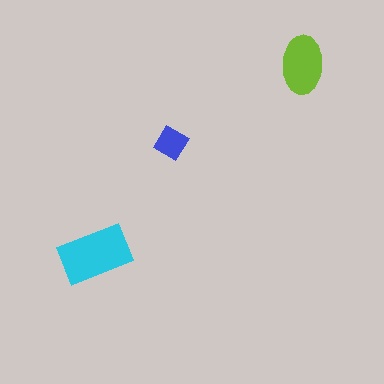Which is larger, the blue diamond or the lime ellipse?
The lime ellipse.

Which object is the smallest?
The blue diamond.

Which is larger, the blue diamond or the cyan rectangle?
The cyan rectangle.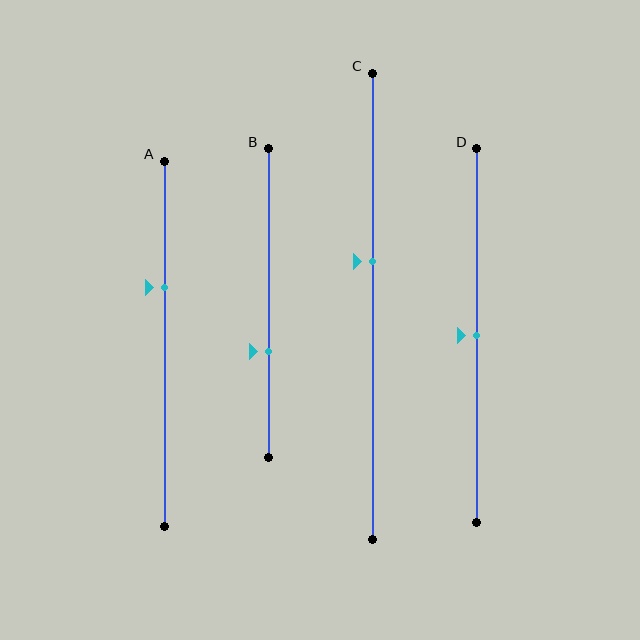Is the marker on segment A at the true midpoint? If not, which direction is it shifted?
No, the marker on segment A is shifted upward by about 15% of the segment length.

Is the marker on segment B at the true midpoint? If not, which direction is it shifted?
No, the marker on segment B is shifted downward by about 16% of the segment length.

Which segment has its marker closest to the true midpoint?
Segment D has its marker closest to the true midpoint.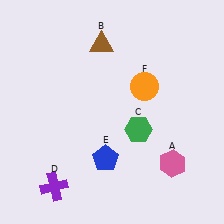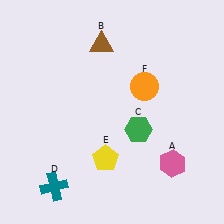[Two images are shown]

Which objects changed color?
D changed from purple to teal. E changed from blue to yellow.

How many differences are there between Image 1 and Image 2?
There are 2 differences between the two images.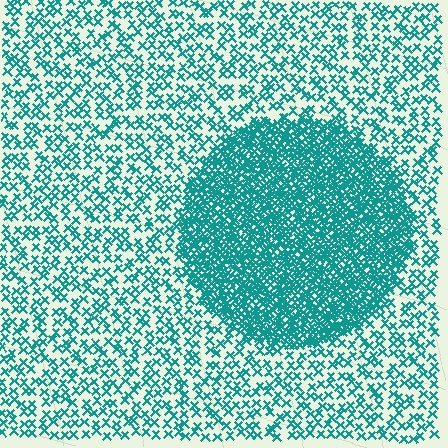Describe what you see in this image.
The image contains small teal elements arranged at two different densities. A circle-shaped region is visible where the elements are more densely packed than the surrounding area.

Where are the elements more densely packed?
The elements are more densely packed inside the circle boundary.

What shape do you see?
I see a circle.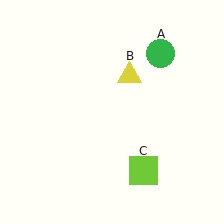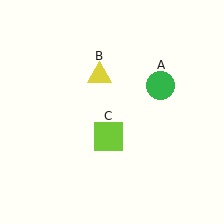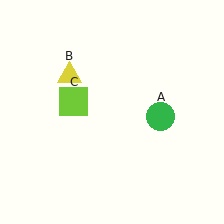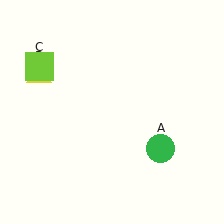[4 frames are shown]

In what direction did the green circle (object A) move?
The green circle (object A) moved down.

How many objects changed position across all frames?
3 objects changed position: green circle (object A), yellow triangle (object B), lime square (object C).